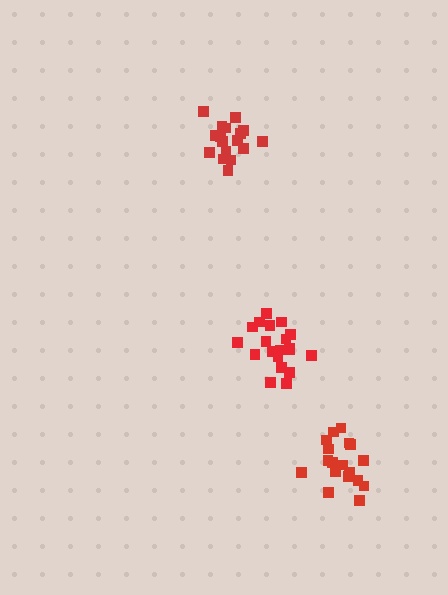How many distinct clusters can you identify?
There are 3 distinct clusters.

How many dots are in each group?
Group 1: 18 dots, Group 2: 18 dots, Group 3: 20 dots (56 total).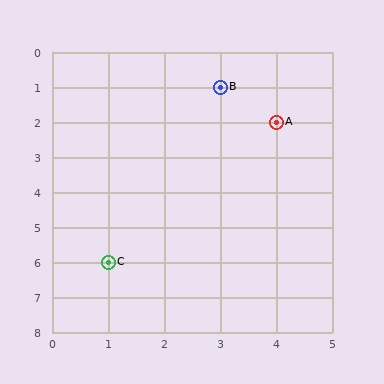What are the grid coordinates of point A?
Point A is at grid coordinates (4, 2).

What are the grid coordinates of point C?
Point C is at grid coordinates (1, 6).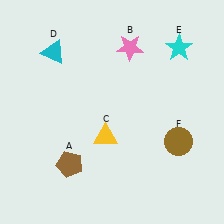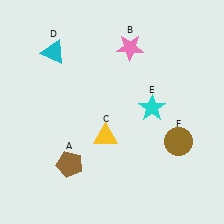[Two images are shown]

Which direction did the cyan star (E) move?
The cyan star (E) moved down.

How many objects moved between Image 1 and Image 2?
1 object moved between the two images.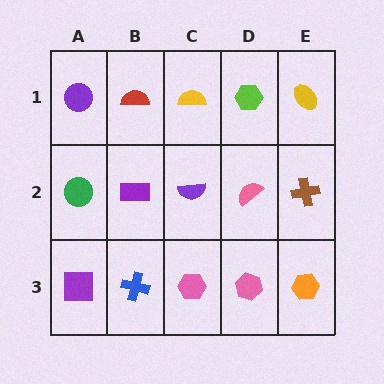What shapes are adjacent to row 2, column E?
A yellow ellipse (row 1, column E), an orange hexagon (row 3, column E), a pink semicircle (row 2, column D).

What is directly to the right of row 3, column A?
A blue cross.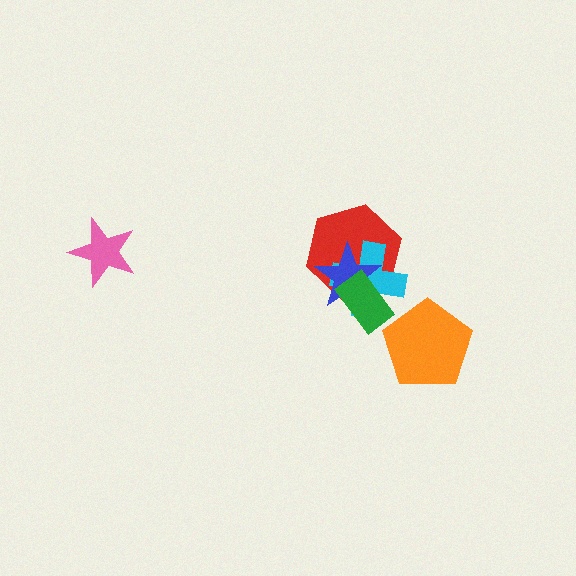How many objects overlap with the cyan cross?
3 objects overlap with the cyan cross.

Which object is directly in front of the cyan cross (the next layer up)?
The blue star is directly in front of the cyan cross.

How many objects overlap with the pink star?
0 objects overlap with the pink star.